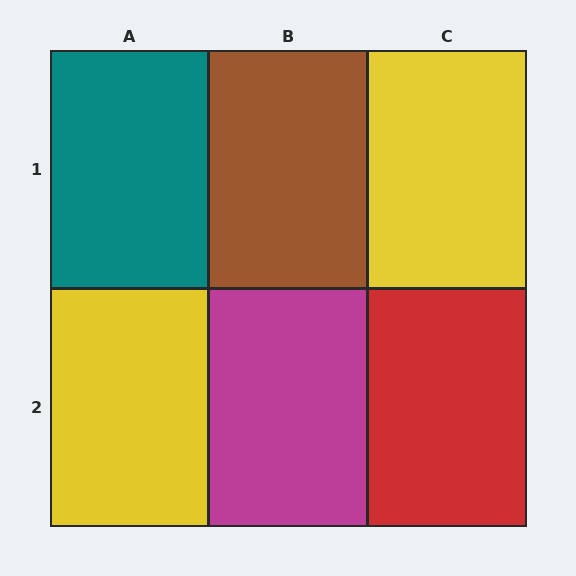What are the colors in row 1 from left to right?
Teal, brown, yellow.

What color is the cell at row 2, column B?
Magenta.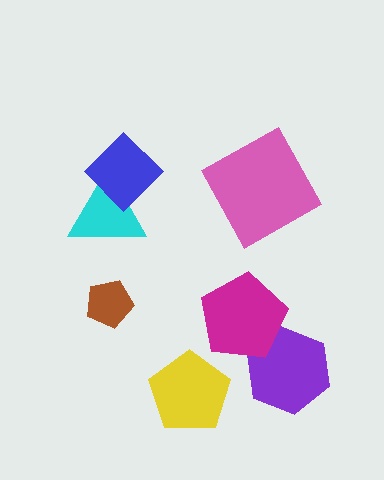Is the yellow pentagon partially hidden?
No, no other shape covers it.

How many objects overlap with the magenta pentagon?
1 object overlaps with the magenta pentagon.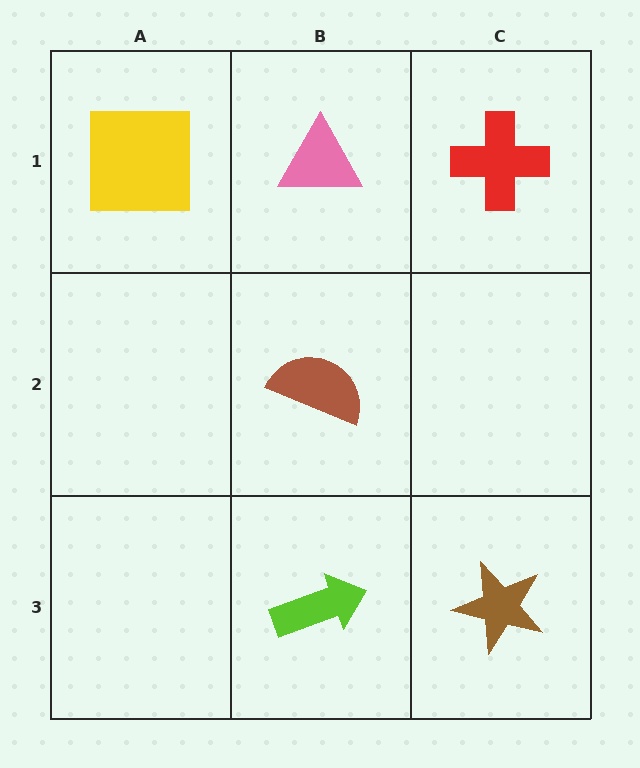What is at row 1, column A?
A yellow square.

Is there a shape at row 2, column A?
No, that cell is empty.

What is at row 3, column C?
A brown star.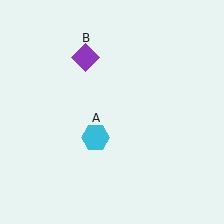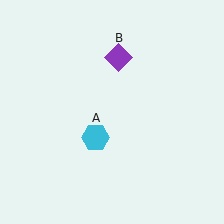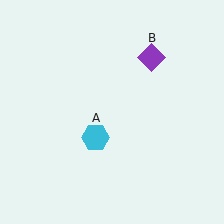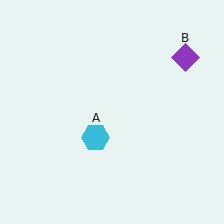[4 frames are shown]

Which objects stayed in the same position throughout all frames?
Cyan hexagon (object A) remained stationary.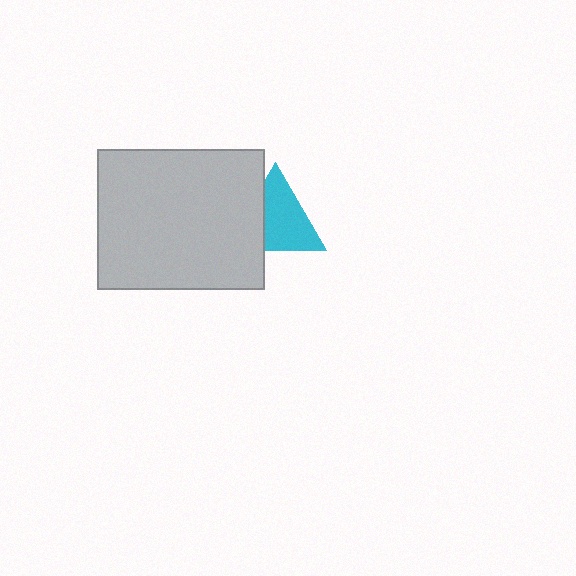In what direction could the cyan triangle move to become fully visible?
The cyan triangle could move right. That would shift it out from behind the light gray rectangle entirely.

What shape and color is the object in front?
The object in front is a light gray rectangle.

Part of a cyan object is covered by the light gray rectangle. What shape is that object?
It is a triangle.